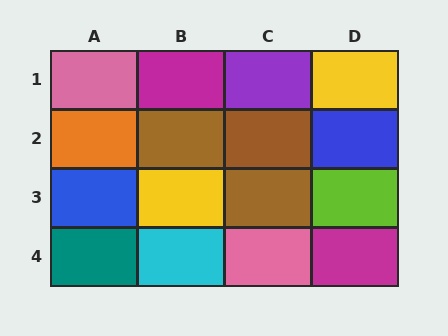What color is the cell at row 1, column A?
Pink.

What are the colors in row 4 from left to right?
Teal, cyan, pink, magenta.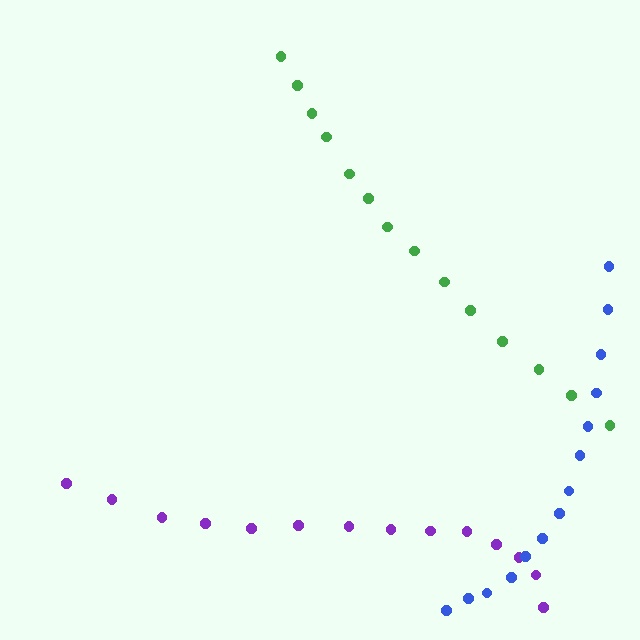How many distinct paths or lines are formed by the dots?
There are 3 distinct paths.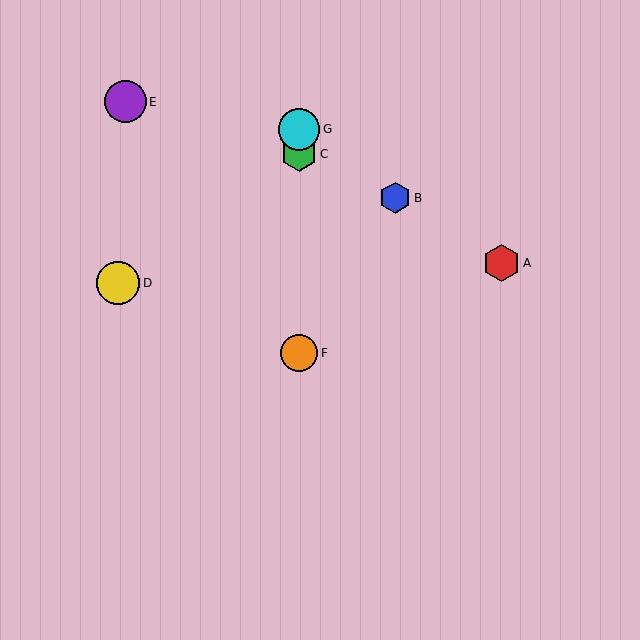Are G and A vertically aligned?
No, G is at x≈299 and A is at x≈502.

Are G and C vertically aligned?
Yes, both are at x≈299.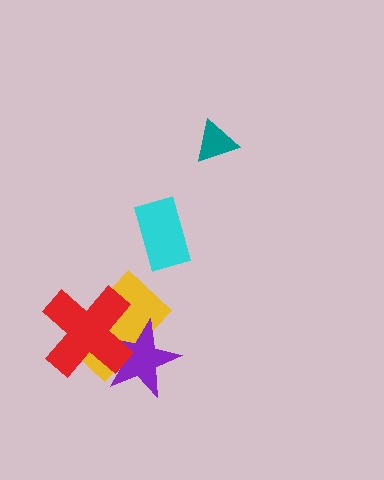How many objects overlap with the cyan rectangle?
0 objects overlap with the cyan rectangle.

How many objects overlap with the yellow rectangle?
2 objects overlap with the yellow rectangle.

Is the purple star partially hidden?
Yes, it is partially covered by another shape.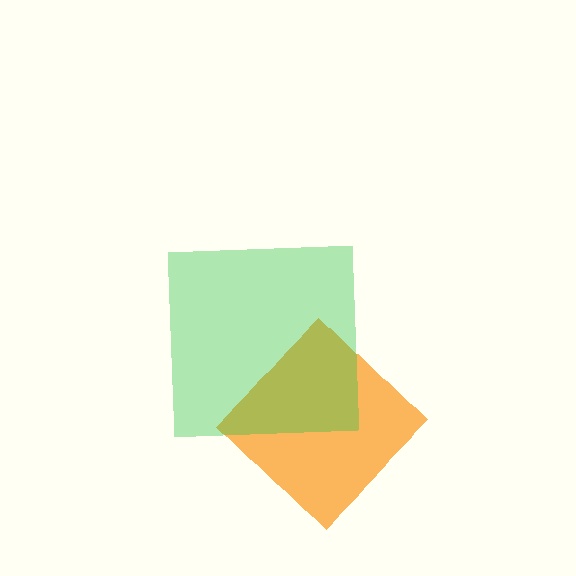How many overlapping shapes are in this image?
There are 2 overlapping shapes in the image.